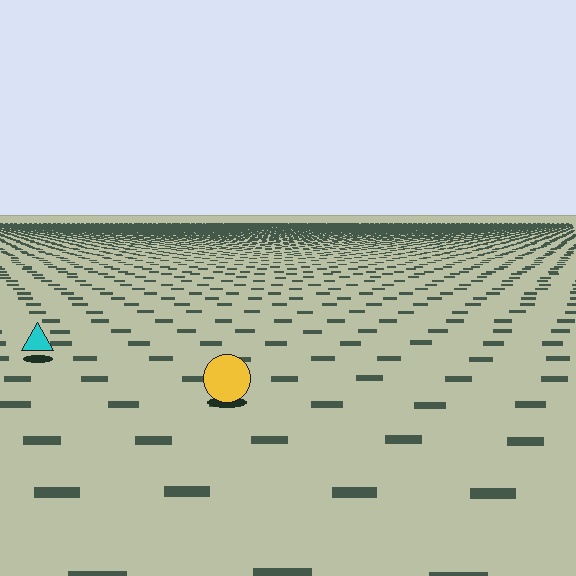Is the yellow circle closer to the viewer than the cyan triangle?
Yes. The yellow circle is closer — you can tell from the texture gradient: the ground texture is coarser near it.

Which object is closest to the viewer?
The yellow circle is closest. The texture marks near it are larger and more spread out.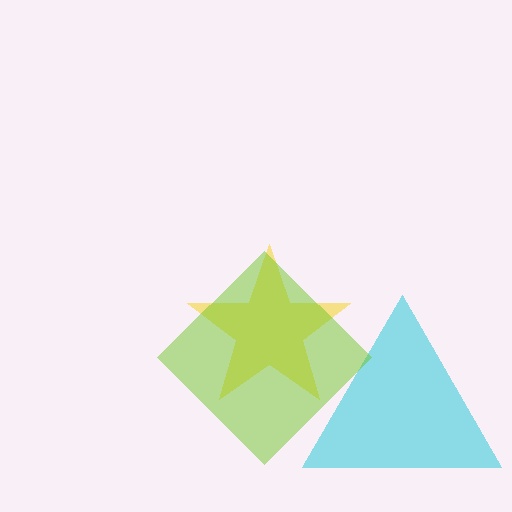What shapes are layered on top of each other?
The layered shapes are: a cyan triangle, a yellow star, a lime diamond.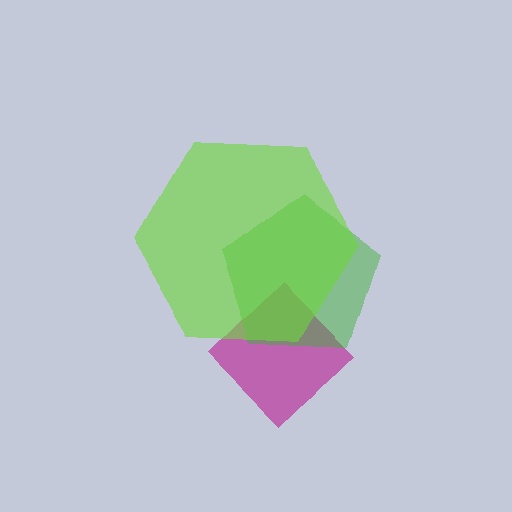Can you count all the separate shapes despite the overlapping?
Yes, there are 3 separate shapes.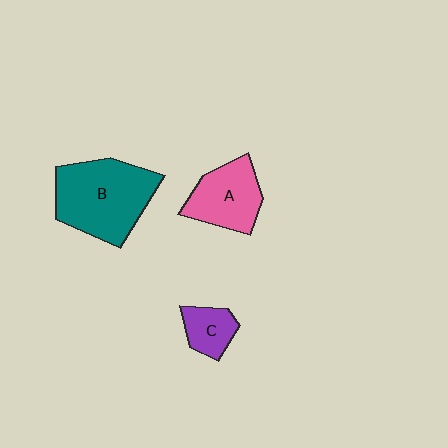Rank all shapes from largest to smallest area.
From largest to smallest: B (teal), A (pink), C (purple).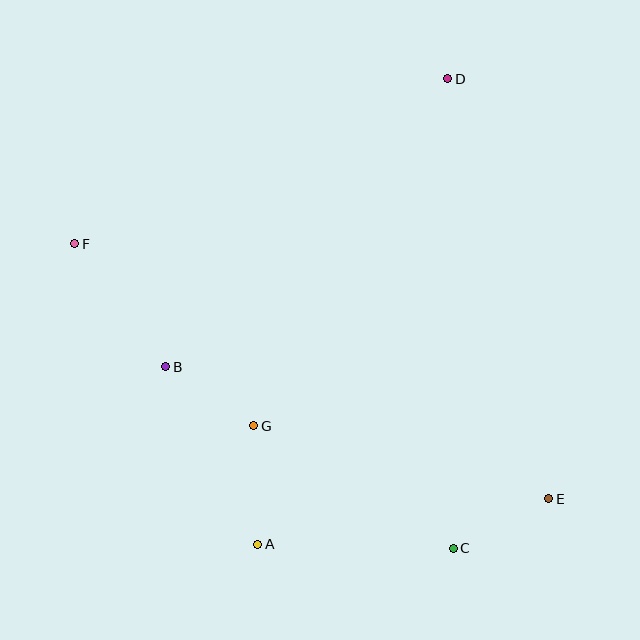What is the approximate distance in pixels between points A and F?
The distance between A and F is approximately 352 pixels.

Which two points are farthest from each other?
Points E and F are farthest from each other.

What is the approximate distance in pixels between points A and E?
The distance between A and E is approximately 295 pixels.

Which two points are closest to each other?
Points B and G are closest to each other.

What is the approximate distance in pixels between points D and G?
The distance between D and G is approximately 397 pixels.